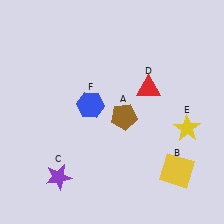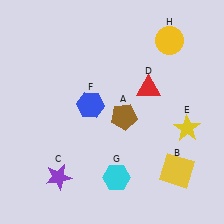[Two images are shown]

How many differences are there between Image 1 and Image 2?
There are 2 differences between the two images.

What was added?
A cyan hexagon (G), a yellow circle (H) were added in Image 2.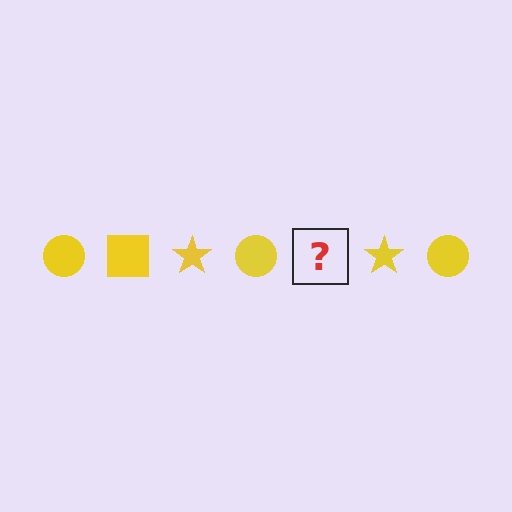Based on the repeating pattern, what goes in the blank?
The blank should be a yellow square.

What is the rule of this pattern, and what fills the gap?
The rule is that the pattern cycles through circle, square, star shapes in yellow. The gap should be filled with a yellow square.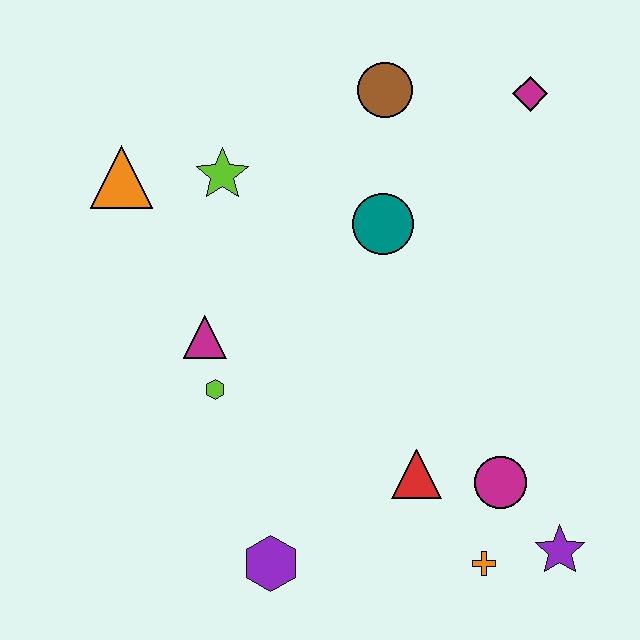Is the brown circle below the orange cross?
No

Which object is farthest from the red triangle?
The orange triangle is farthest from the red triangle.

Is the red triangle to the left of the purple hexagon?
No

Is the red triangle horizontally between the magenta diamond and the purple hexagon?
Yes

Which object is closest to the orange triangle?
The lime star is closest to the orange triangle.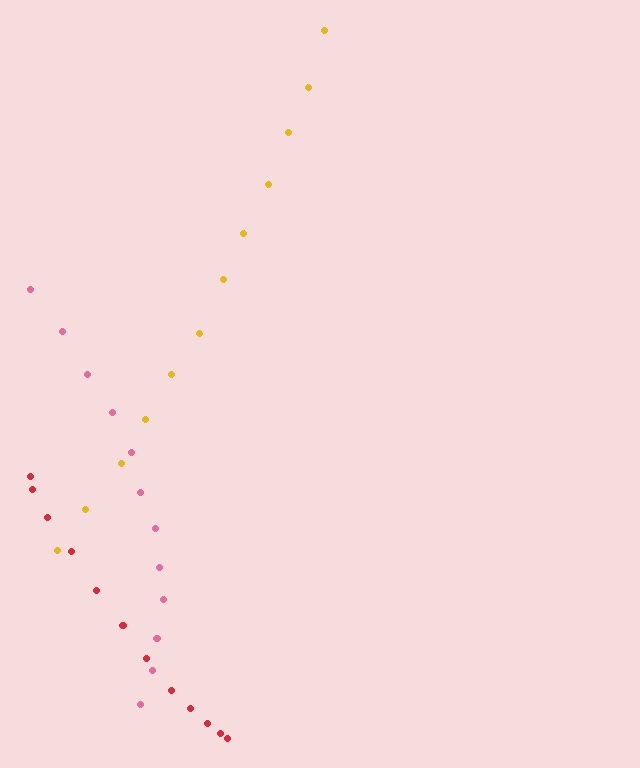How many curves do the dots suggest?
There are 3 distinct paths.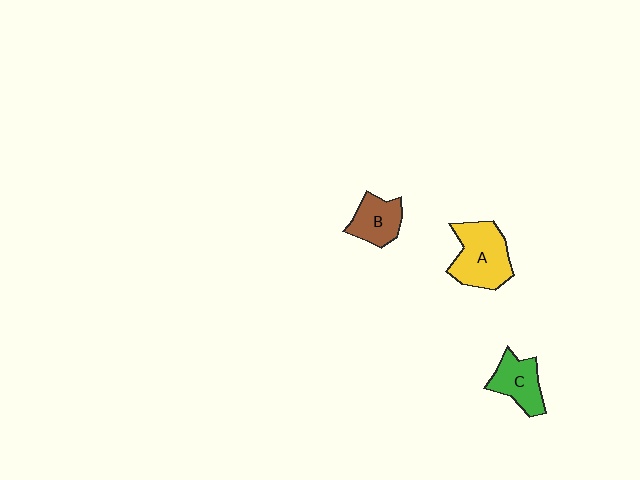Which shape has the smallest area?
Shape B (brown).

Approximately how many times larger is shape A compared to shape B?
Approximately 1.6 times.